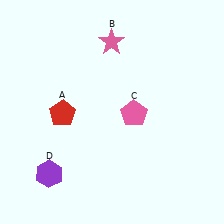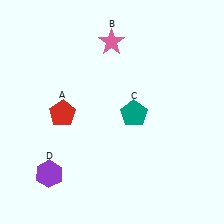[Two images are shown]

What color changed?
The pentagon (C) changed from pink in Image 1 to teal in Image 2.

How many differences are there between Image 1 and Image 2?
There is 1 difference between the two images.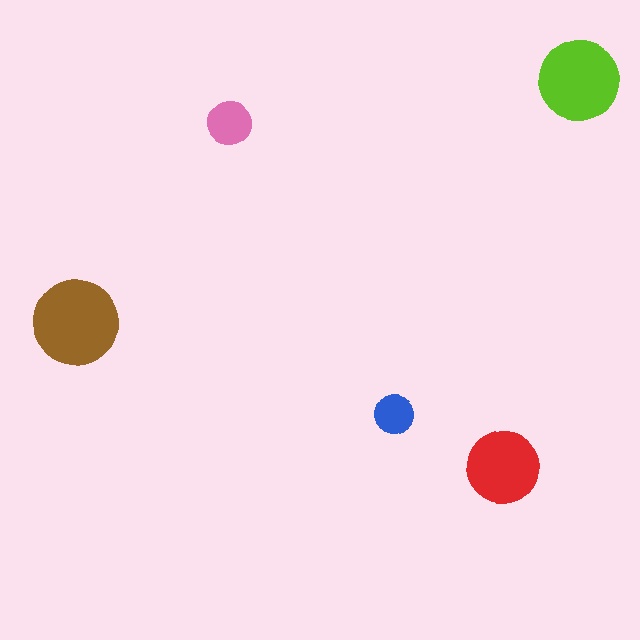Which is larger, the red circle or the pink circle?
The red one.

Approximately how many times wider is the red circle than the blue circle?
About 2 times wider.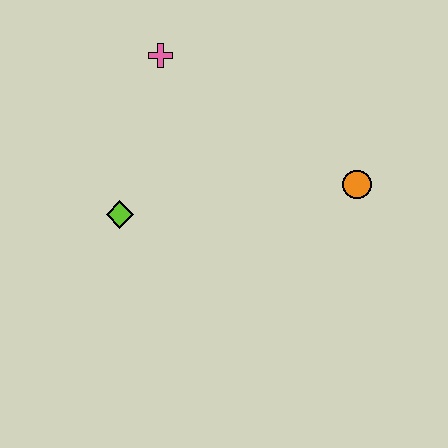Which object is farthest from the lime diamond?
The orange circle is farthest from the lime diamond.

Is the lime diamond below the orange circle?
Yes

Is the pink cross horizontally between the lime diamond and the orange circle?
Yes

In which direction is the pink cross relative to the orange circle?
The pink cross is to the left of the orange circle.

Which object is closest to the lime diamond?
The pink cross is closest to the lime diamond.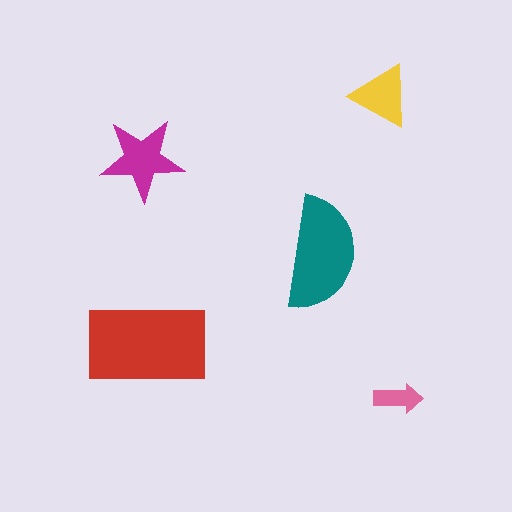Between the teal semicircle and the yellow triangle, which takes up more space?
The teal semicircle.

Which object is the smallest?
The pink arrow.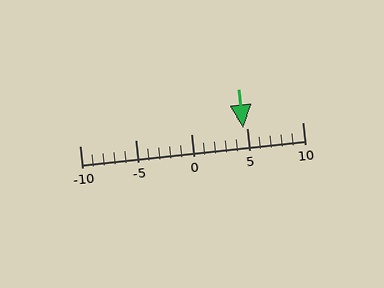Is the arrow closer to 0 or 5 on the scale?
The arrow is closer to 5.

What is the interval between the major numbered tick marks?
The major tick marks are spaced 5 units apart.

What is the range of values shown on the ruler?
The ruler shows values from -10 to 10.